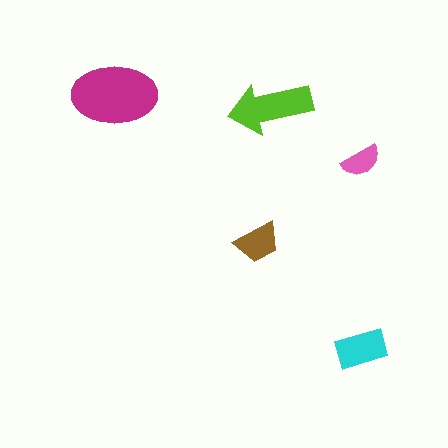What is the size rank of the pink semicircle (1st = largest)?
5th.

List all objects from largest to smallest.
The magenta ellipse, the lime arrow, the cyan rectangle, the brown trapezoid, the pink semicircle.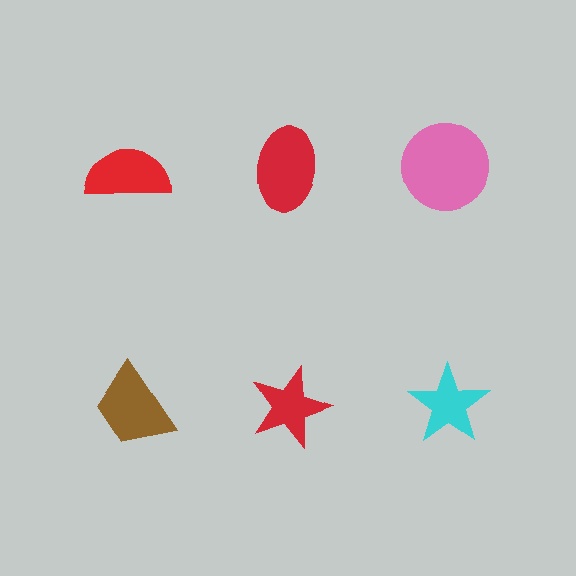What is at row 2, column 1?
A brown trapezoid.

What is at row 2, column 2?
A red star.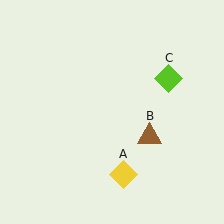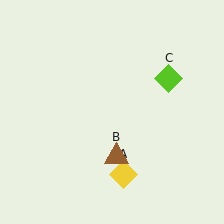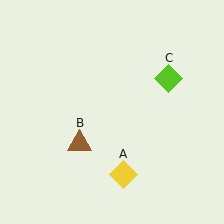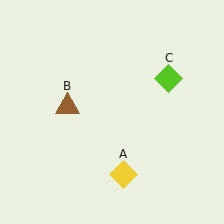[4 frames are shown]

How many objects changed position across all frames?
1 object changed position: brown triangle (object B).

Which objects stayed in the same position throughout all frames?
Yellow diamond (object A) and lime diamond (object C) remained stationary.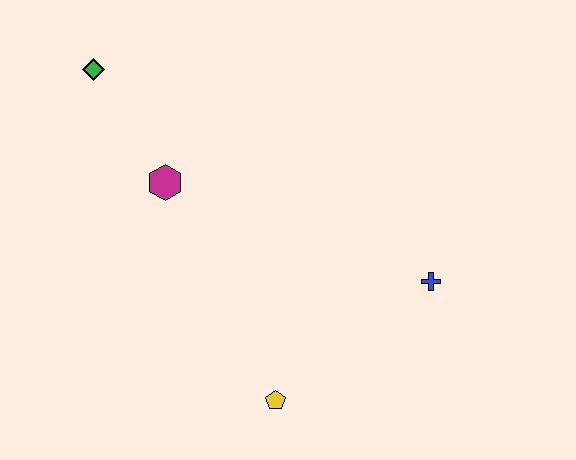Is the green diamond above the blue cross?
Yes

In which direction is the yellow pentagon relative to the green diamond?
The yellow pentagon is below the green diamond.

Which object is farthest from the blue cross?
The green diamond is farthest from the blue cross.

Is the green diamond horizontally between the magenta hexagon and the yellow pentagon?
No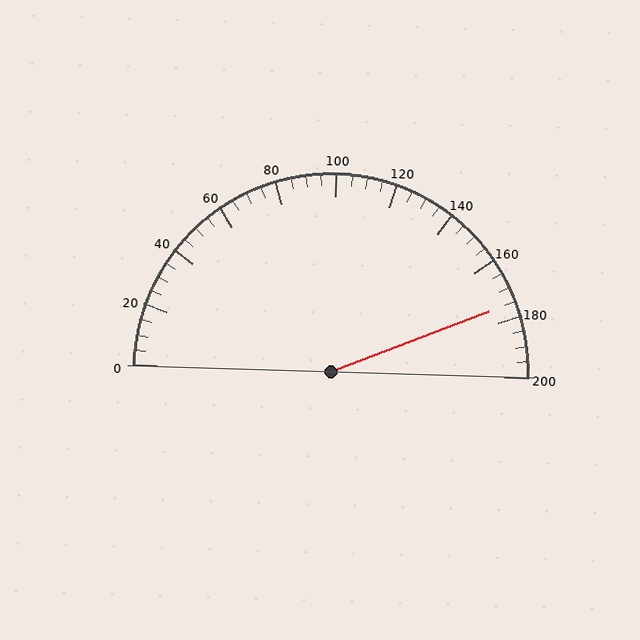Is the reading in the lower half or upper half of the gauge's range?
The reading is in the upper half of the range (0 to 200).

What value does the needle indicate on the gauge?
The needle indicates approximately 175.